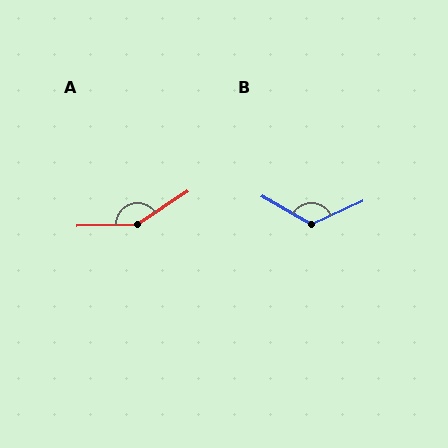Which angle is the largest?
A, at approximately 147 degrees.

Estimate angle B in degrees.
Approximately 125 degrees.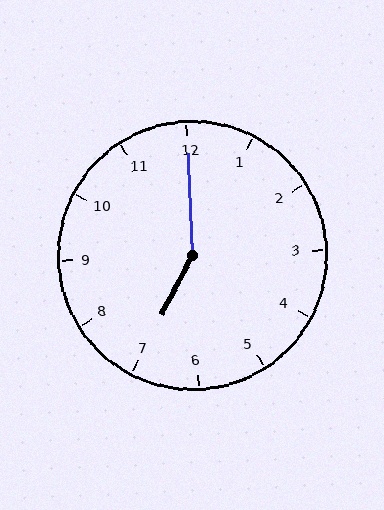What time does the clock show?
7:00.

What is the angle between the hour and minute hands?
Approximately 150 degrees.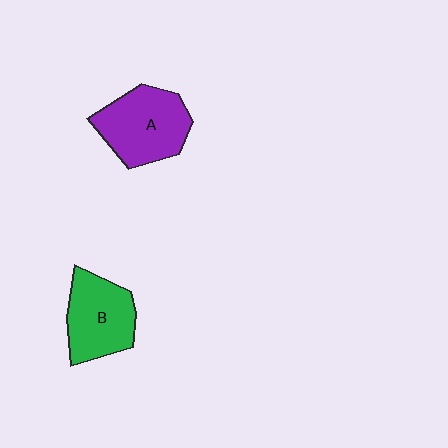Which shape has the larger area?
Shape A (purple).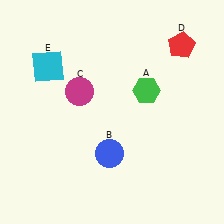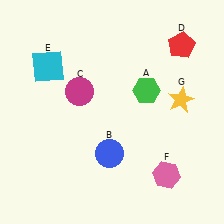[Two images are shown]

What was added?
A pink hexagon (F), a yellow star (G) were added in Image 2.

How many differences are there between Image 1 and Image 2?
There are 2 differences between the two images.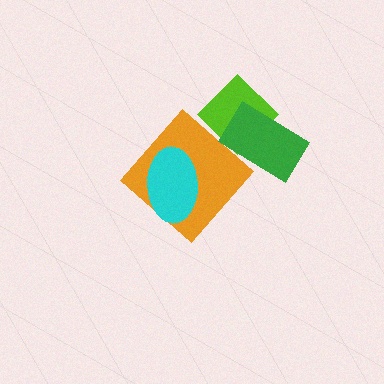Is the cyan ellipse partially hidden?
No, no other shape covers it.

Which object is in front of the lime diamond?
The green rectangle is in front of the lime diamond.